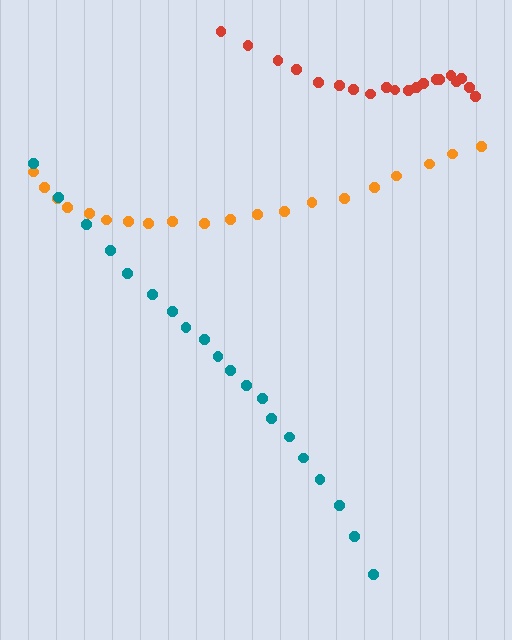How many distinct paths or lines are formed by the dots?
There are 3 distinct paths.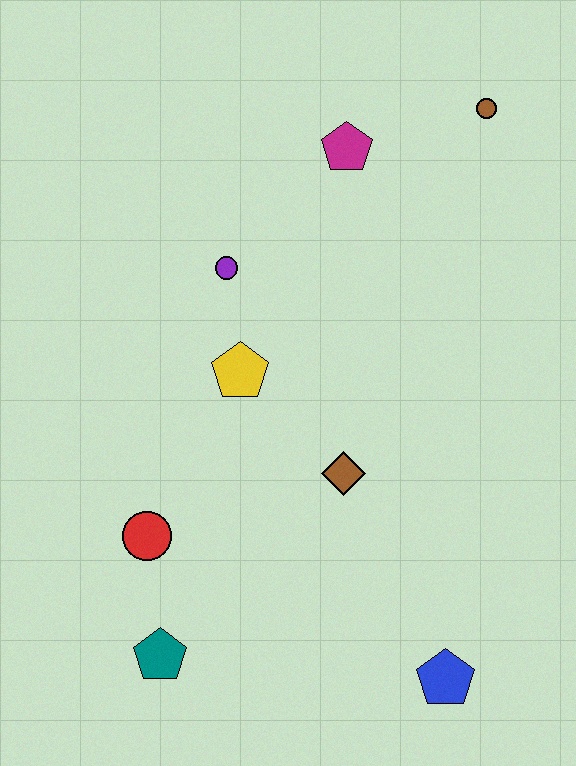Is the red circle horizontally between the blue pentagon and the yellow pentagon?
No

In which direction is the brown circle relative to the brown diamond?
The brown circle is above the brown diamond.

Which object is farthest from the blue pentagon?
The brown circle is farthest from the blue pentagon.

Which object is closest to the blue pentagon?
The brown diamond is closest to the blue pentagon.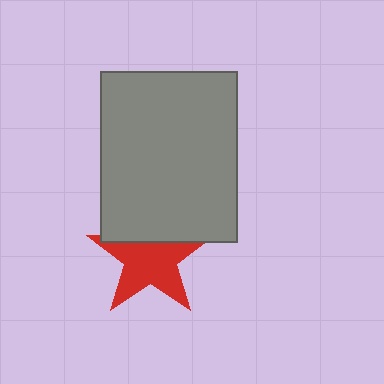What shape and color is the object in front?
The object in front is a gray rectangle.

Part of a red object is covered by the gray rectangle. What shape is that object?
It is a star.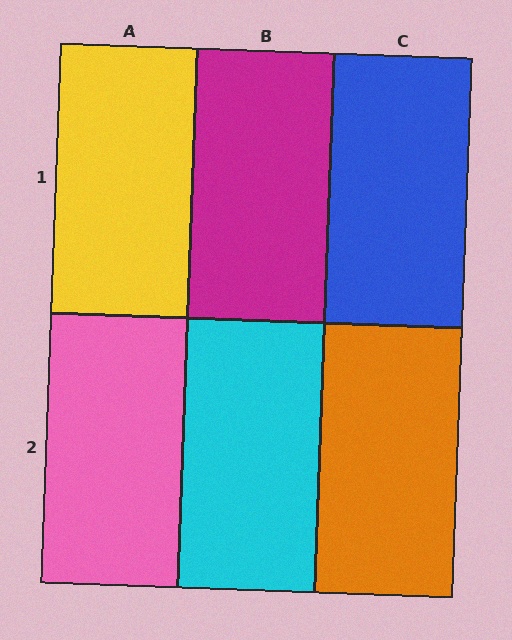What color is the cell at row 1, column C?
Blue.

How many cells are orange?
1 cell is orange.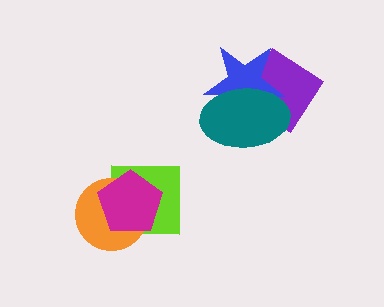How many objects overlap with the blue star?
2 objects overlap with the blue star.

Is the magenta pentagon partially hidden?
No, no other shape covers it.